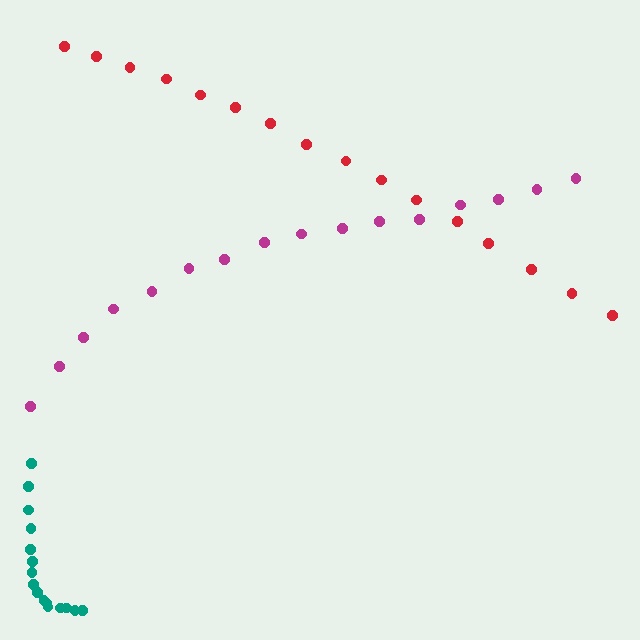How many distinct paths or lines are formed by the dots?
There are 3 distinct paths.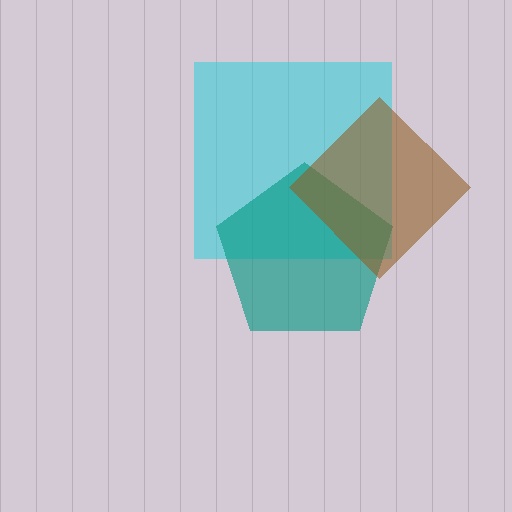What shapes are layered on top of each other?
The layered shapes are: a cyan square, a teal pentagon, a brown diamond.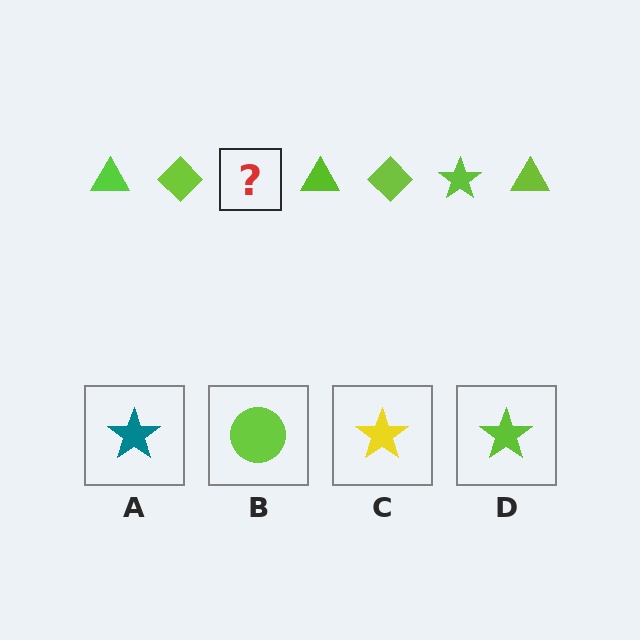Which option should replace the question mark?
Option D.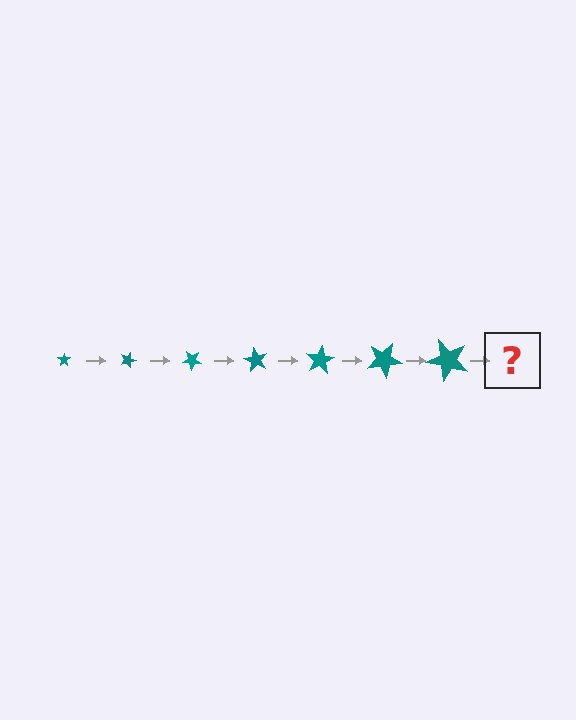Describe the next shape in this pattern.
It should be a star, larger than the previous one and rotated 140 degrees from the start.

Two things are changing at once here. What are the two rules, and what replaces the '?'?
The two rules are that the star grows larger each step and it rotates 20 degrees each step. The '?' should be a star, larger than the previous one and rotated 140 degrees from the start.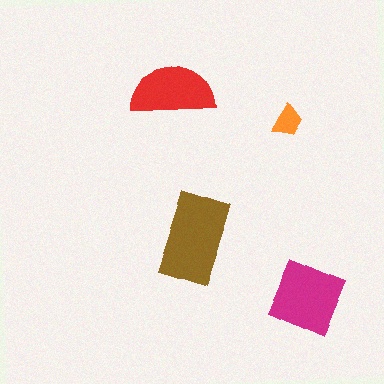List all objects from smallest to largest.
The orange trapezoid, the red semicircle, the magenta diamond, the brown rectangle.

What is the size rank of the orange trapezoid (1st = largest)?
4th.